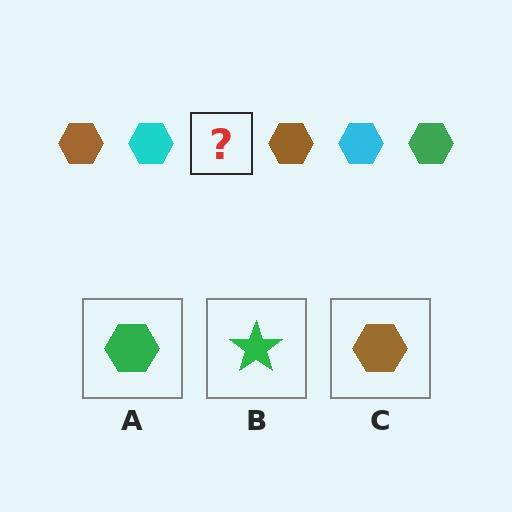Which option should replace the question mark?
Option A.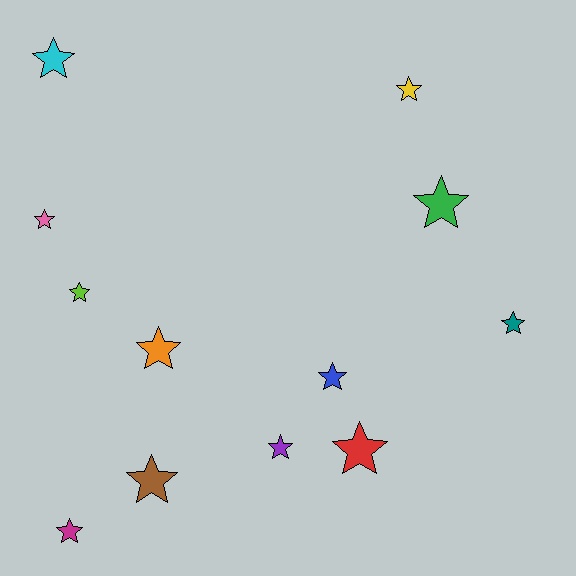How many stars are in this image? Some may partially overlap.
There are 12 stars.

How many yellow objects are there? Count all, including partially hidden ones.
There is 1 yellow object.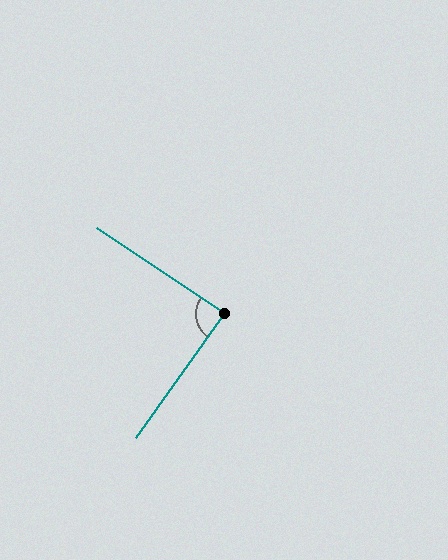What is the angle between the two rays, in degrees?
Approximately 89 degrees.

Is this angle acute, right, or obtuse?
It is approximately a right angle.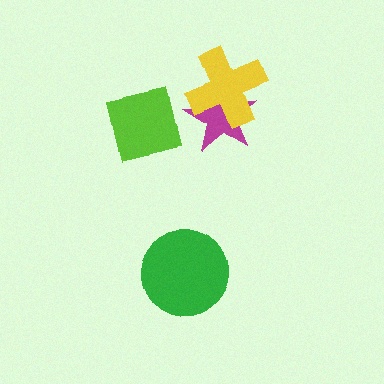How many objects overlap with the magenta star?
1 object overlaps with the magenta star.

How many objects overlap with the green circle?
0 objects overlap with the green circle.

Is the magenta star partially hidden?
Yes, it is partially covered by another shape.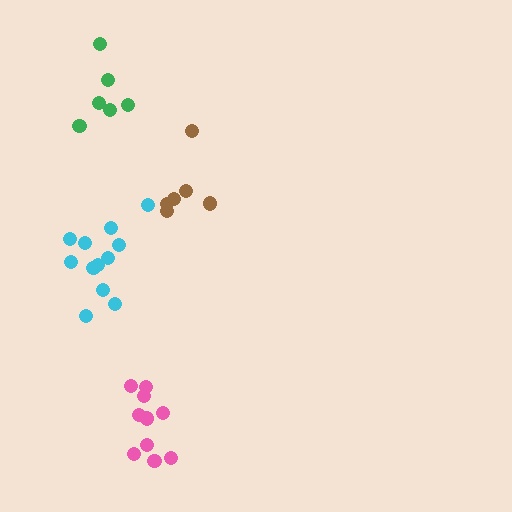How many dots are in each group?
Group 1: 12 dots, Group 2: 10 dots, Group 3: 6 dots, Group 4: 6 dots (34 total).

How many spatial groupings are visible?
There are 4 spatial groupings.